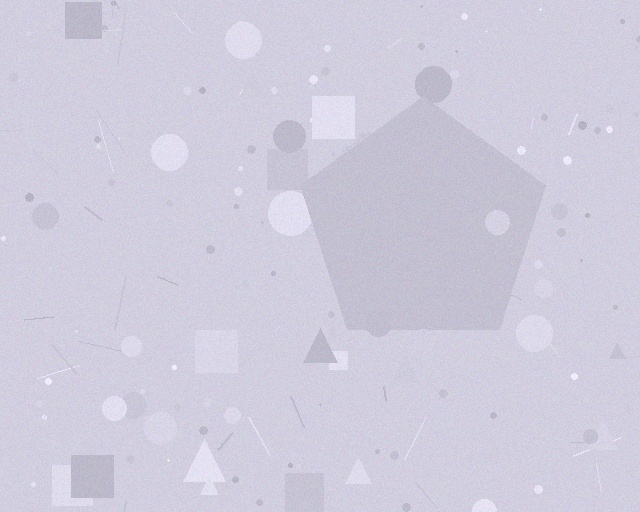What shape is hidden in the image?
A pentagon is hidden in the image.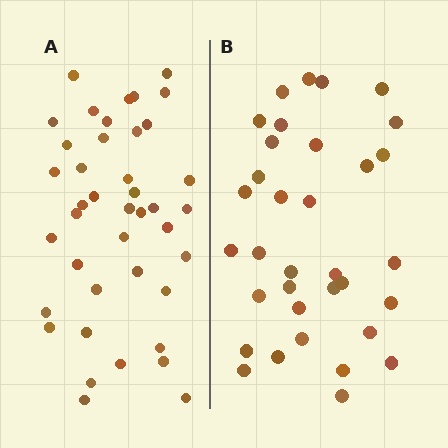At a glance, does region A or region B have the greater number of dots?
Region A (the left region) has more dots.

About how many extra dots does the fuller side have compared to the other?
Region A has roughly 8 or so more dots than region B.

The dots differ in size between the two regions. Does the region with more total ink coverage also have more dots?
No. Region B has more total ink coverage because its dots are larger, but region A actually contains more individual dots. Total area can be misleading — the number of items is what matters here.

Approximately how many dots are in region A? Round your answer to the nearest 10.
About 40 dots. (The exact count is 41, which rounds to 40.)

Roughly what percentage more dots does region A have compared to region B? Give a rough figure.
About 20% more.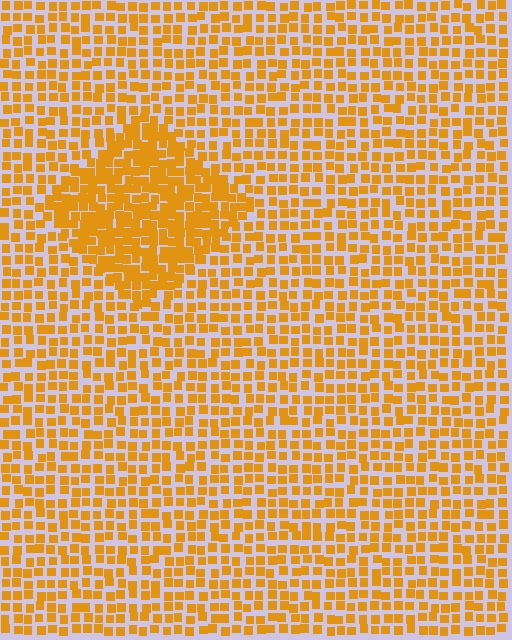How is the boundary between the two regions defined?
The boundary is defined by a change in element density (approximately 1.7x ratio). All elements are the same color, size, and shape.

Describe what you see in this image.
The image contains small orange elements arranged at two different densities. A diamond-shaped region is visible where the elements are more densely packed than the surrounding area.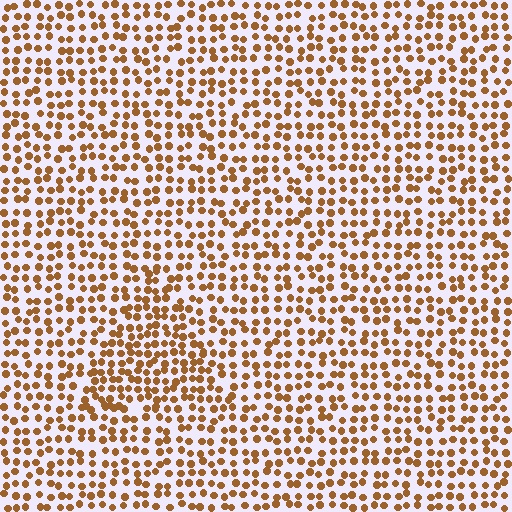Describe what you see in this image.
The image contains small brown elements arranged at two different densities. A triangle-shaped region is visible where the elements are more densely packed than the surrounding area.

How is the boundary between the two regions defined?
The boundary is defined by a change in element density (approximately 1.5x ratio). All elements are the same color, size, and shape.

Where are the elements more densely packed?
The elements are more densely packed inside the triangle boundary.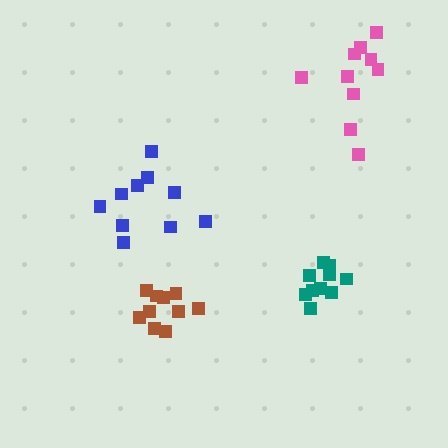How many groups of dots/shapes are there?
There are 4 groups.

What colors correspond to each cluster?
The clusters are colored: blue, teal, brown, pink.